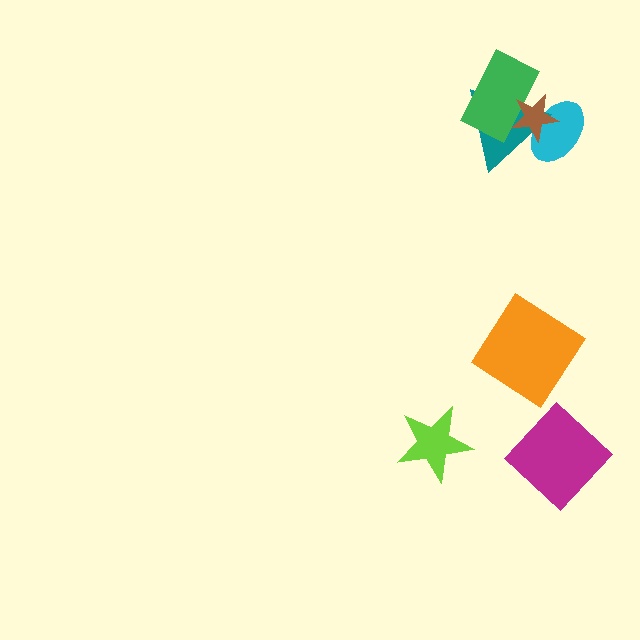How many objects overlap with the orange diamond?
0 objects overlap with the orange diamond.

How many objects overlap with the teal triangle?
3 objects overlap with the teal triangle.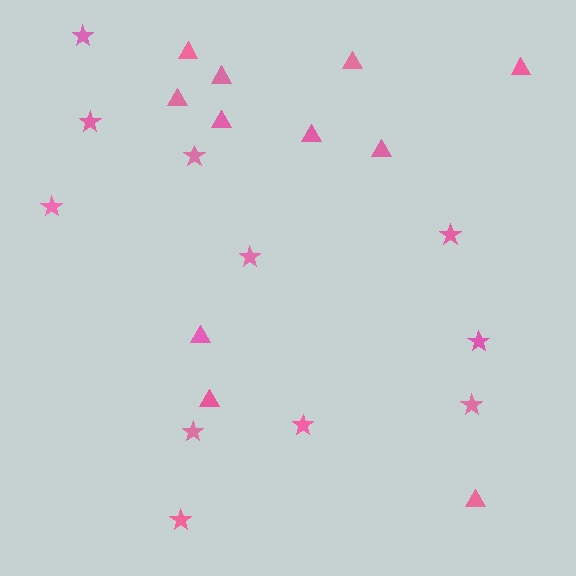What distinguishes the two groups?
There are 2 groups: one group of stars (11) and one group of triangles (11).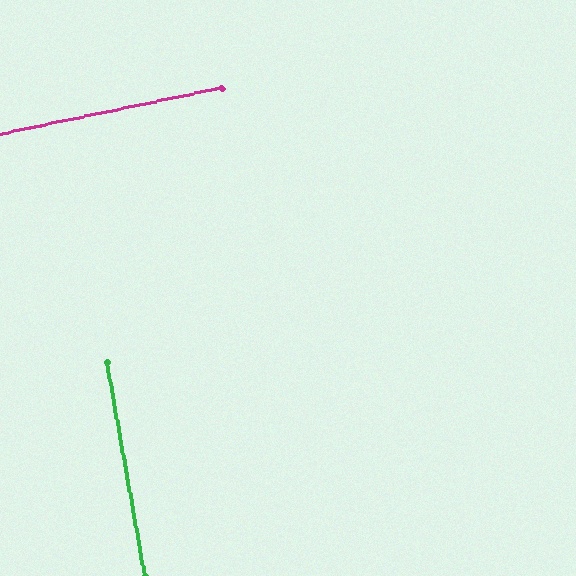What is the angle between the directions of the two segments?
Approximately 88 degrees.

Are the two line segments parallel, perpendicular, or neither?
Perpendicular — they meet at approximately 88°.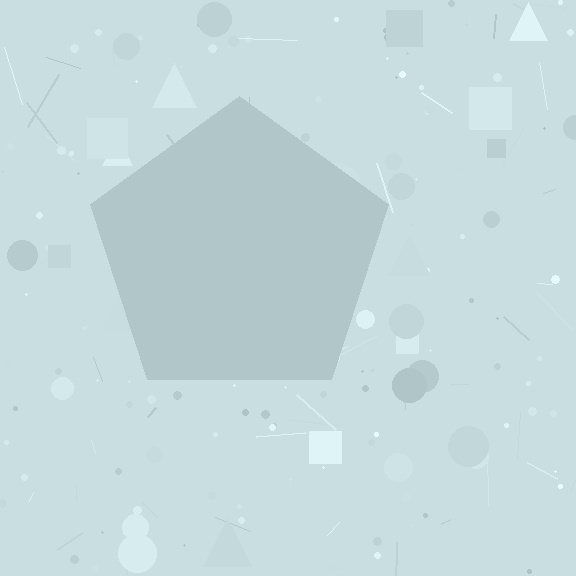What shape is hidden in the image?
A pentagon is hidden in the image.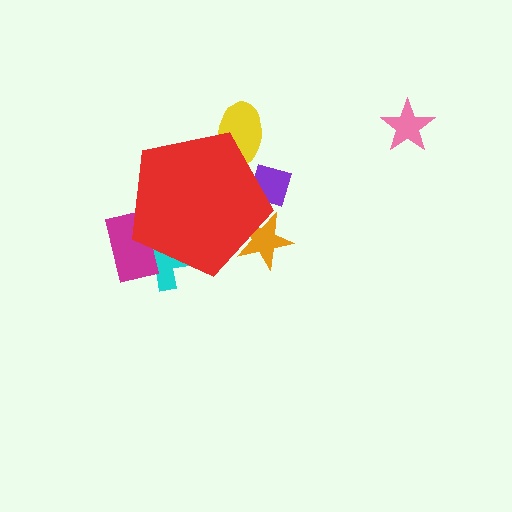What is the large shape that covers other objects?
A red pentagon.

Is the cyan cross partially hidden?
Yes, the cyan cross is partially hidden behind the red pentagon.